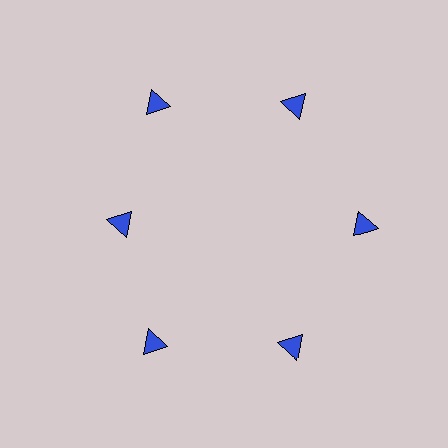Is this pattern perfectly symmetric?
No. The 6 blue triangles are arranged in a ring, but one element near the 9 o'clock position is pulled inward toward the center, breaking the 6-fold rotational symmetry.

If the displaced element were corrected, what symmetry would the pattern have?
It would have 6-fold rotational symmetry — the pattern would map onto itself every 60 degrees.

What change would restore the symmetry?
The symmetry would be restored by moving it outward, back onto the ring so that all 6 triangles sit at equal angles and equal distance from the center.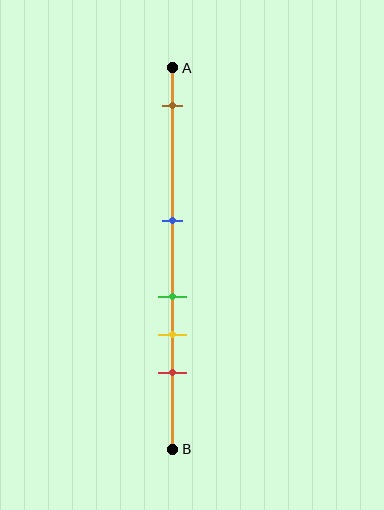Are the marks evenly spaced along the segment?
No, the marks are not evenly spaced.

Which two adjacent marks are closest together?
The green and yellow marks are the closest adjacent pair.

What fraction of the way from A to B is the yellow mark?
The yellow mark is approximately 70% (0.7) of the way from A to B.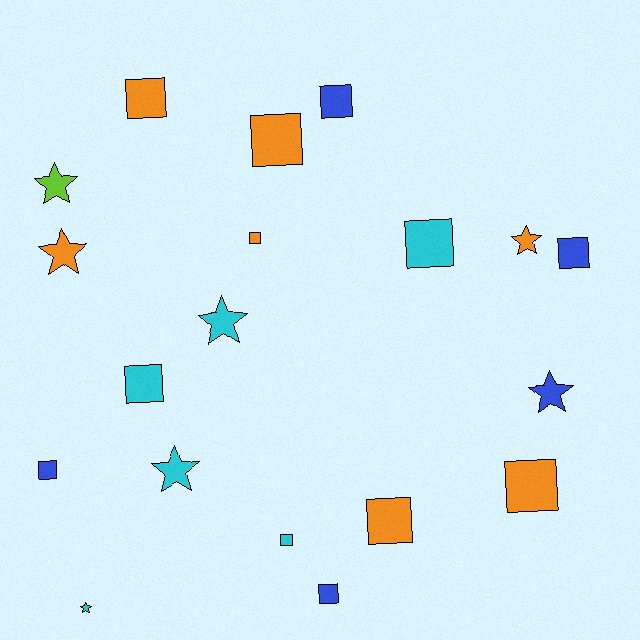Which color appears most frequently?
Orange, with 7 objects.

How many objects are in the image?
There are 19 objects.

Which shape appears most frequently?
Square, with 12 objects.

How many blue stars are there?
There is 1 blue star.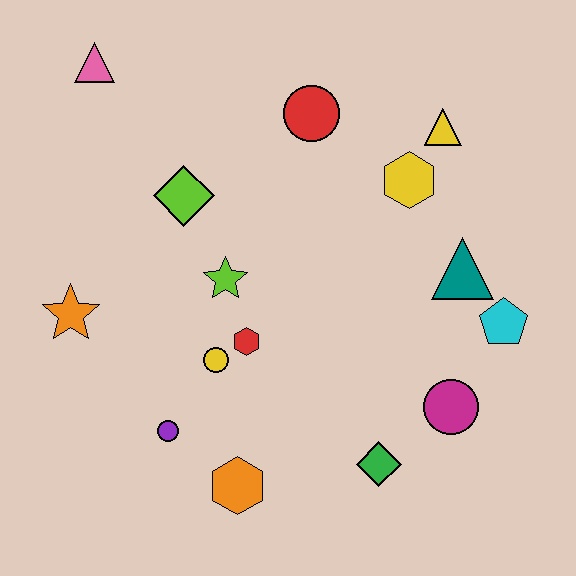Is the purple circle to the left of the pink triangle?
No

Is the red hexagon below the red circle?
Yes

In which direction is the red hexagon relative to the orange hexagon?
The red hexagon is above the orange hexagon.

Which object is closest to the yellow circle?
The red hexagon is closest to the yellow circle.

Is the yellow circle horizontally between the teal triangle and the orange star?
Yes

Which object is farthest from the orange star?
The cyan pentagon is farthest from the orange star.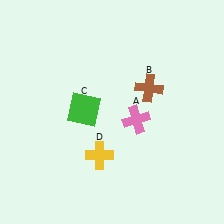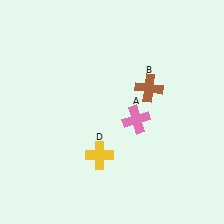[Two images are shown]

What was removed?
The green square (C) was removed in Image 2.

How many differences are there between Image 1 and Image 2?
There is 1 difference between the two images.